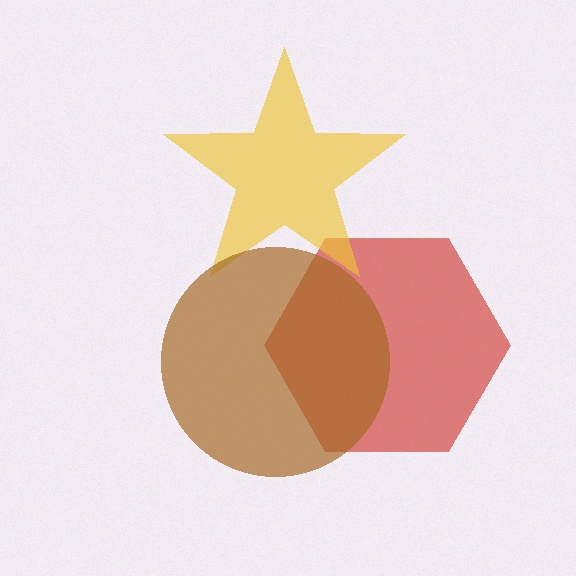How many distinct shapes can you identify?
There are 3 distinct shapes: a red hexagon, a yellow star, a brown circle.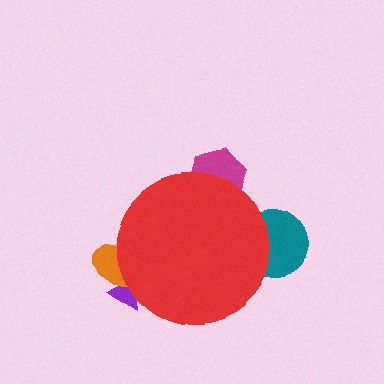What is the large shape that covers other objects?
A red circle.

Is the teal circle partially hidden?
Yes, the teal circle is partially hidden behind the red circle.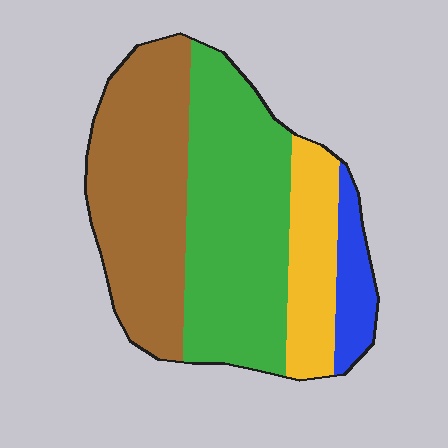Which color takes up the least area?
Blue, at roughly 10%.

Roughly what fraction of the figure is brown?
Brown takes up about three eighths (3/8) of the figure.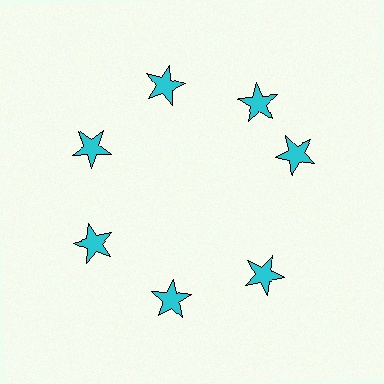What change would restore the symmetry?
The symmetry would be restored by rotating it back into even spacing with its neighbors so that all 7 stars sit at equal angles and equal distance from the center.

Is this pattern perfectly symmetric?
No. The 7 cyan stars are arranged in a ring, but one element near the 3 o'clock position is rotated out of alignment along the ring, breaking the 7-fold rotational symmetry.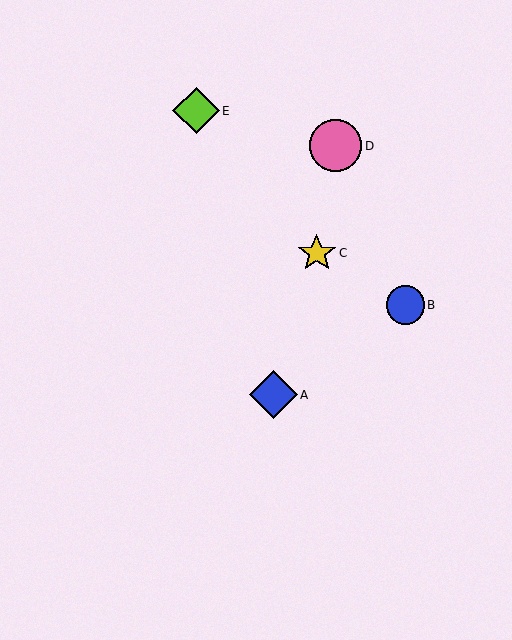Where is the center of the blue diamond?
The center of the blue diamond is at (273, 395).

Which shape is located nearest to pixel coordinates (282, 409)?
The blue diamond (labeled A) at (273, 395) is nearest to that location.